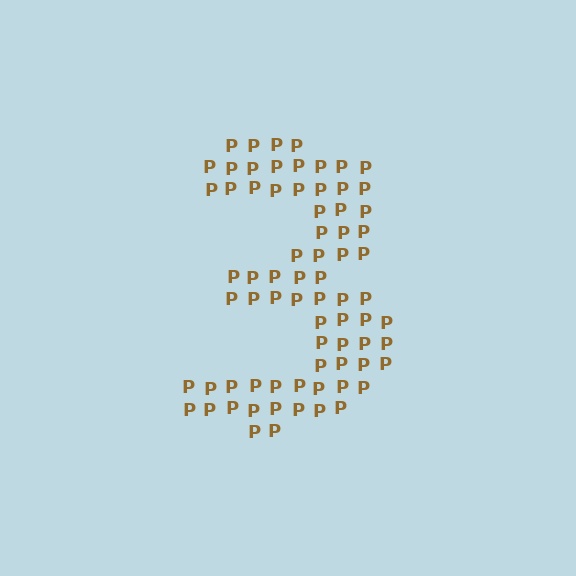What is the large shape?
The large shape is the digit 3.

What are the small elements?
The small elements are letter P's.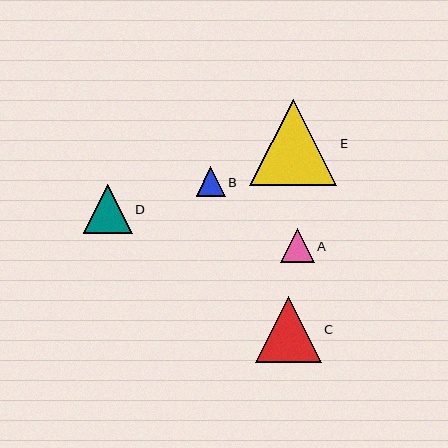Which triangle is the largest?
Triangle E is the largest with a size of approximately 87 pixels.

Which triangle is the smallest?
Triangle B is the smallest with a size of approximately 29 pixels.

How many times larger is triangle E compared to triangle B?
Triangle E is approximately 3.0 times the size of triangle B.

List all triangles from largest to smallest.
From largest to smallest: E, C, D, A, B.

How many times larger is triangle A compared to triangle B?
Triangle A is approximately 1.2 times the size of triangle B.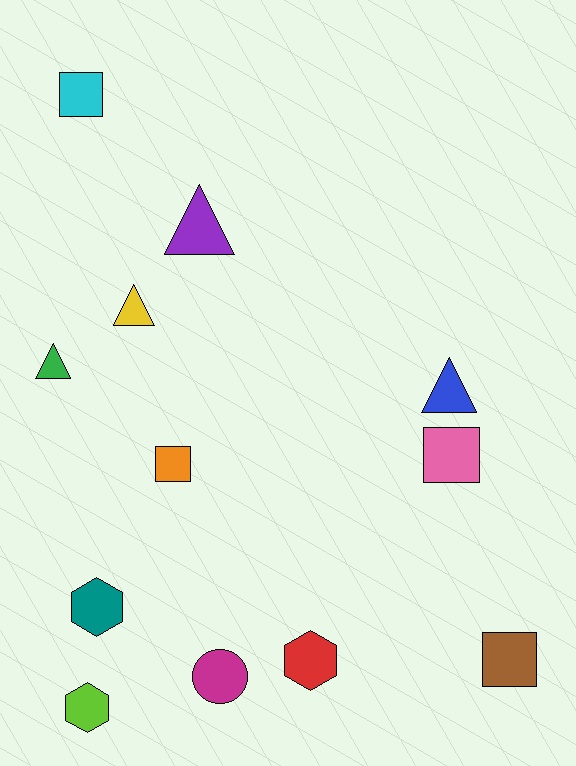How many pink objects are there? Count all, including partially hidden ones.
There is 1 pink object.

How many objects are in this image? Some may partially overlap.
There are 12 objects.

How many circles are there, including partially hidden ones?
There is 1 circle.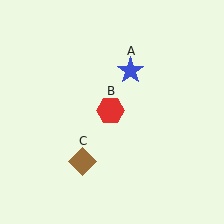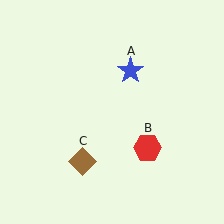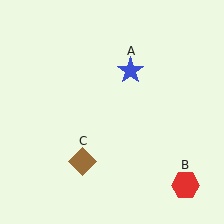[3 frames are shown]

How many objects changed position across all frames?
1 object changed position: red hexagon (object B).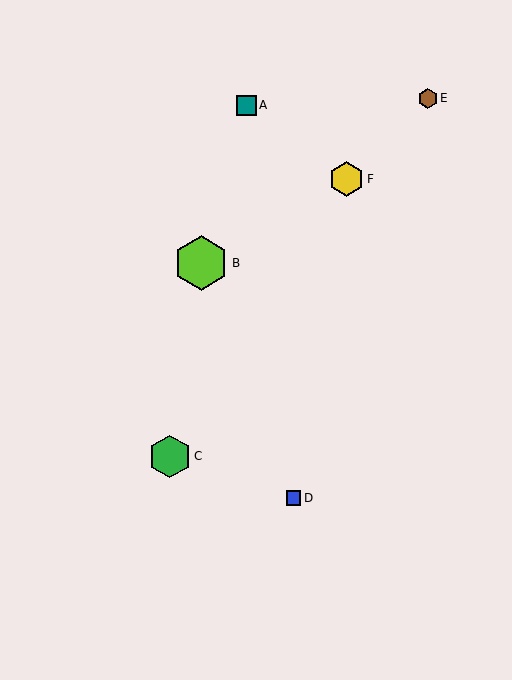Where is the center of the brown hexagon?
The center of the brown hexagon is at (428, 98).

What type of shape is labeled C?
Shape C is a green hexagon.